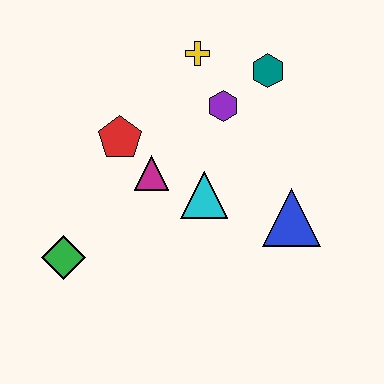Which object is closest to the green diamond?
The magenta triangle is closest to the green diamond.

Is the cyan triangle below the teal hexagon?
Yes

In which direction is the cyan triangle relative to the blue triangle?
The cyan triangle is to the left of the blue triangle.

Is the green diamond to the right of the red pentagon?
No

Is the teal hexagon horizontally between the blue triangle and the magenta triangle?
Yes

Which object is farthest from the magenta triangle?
The teal hexagon is farthest from the magenta triangle.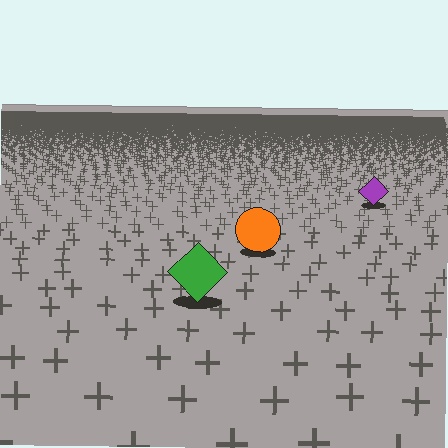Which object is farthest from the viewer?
The purple diamond is farthest from the viewer. It appears smaller and the ground texture around it is denser.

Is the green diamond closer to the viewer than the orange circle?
Yes. The green diamond is closer — you can tell from the texture gradient: the ground texture is coarser near it.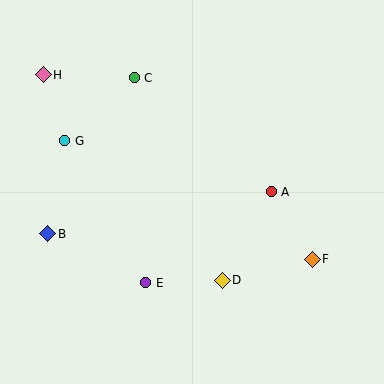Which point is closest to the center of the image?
Point A at (271, 192) is closest to the center.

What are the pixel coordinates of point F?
Point F is at (312, 259).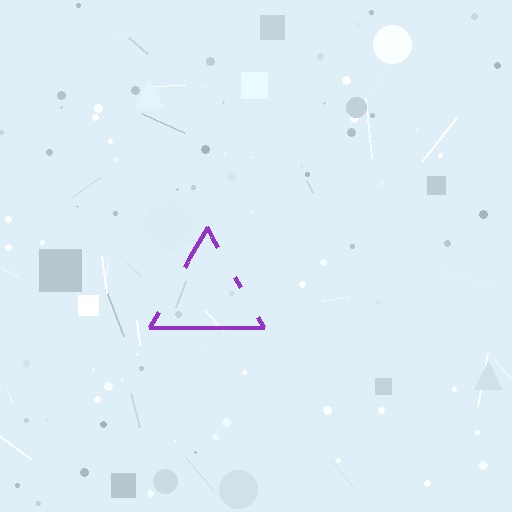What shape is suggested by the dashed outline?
The dashed outline suggests a triangle.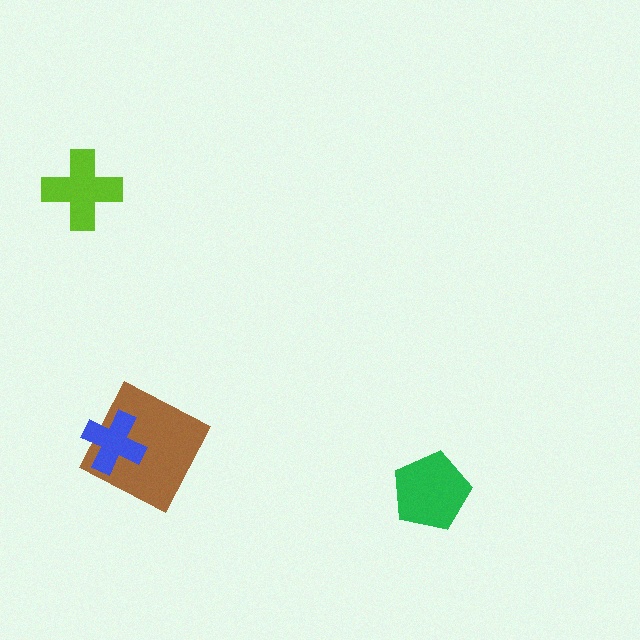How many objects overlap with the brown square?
1 object overlaps with the brown square.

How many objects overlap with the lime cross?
0 objects overlap with the lime cross.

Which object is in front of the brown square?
The blue cross is in front of the brown square.